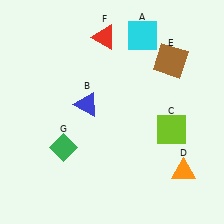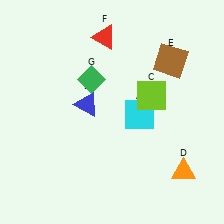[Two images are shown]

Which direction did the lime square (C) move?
The lime square (C) moved up.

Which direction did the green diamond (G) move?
The green diamond (G) moved up.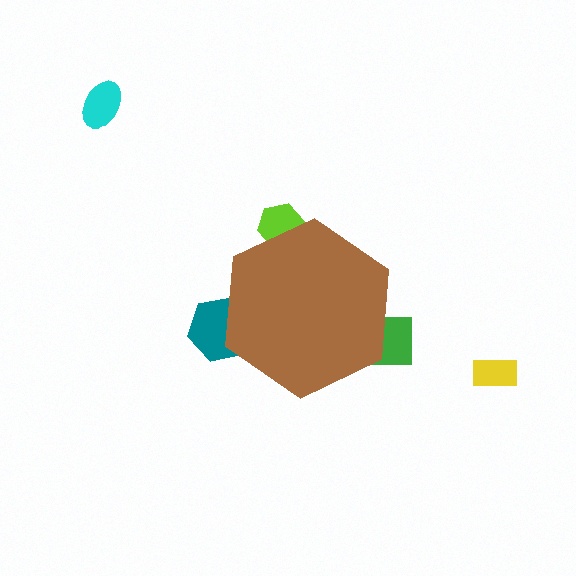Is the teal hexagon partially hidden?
Yes, the teal hexagon is partially hidden behind the brown hexagon.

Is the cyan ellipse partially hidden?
No, the cyan ellipse is fully visible.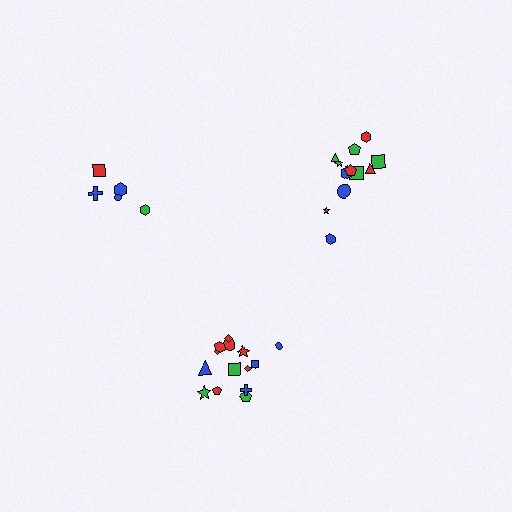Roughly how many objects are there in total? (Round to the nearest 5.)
Roughly 30 objects in total.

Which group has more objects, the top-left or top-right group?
The top-right group.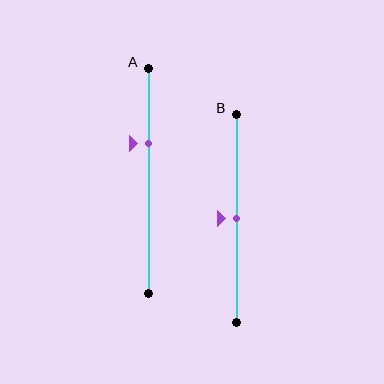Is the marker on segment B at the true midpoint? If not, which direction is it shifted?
Yes, the marker on segment B is at the true midpoint.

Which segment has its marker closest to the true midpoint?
Segment B has its marker closest to the true midpoint.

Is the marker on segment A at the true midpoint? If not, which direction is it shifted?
No, the marker on segment A is shifted upward by about 17% of the segment length.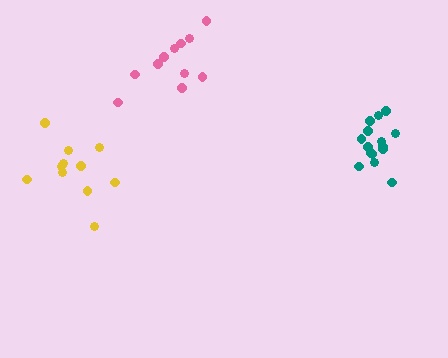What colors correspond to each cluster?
The clusters are colored: yellow, pink, teal.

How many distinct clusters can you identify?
There are 3 distinct clusters.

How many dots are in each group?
Group 1: 11 dots, Group 2: 11 dots, Group 3: 15 dots (37 total).